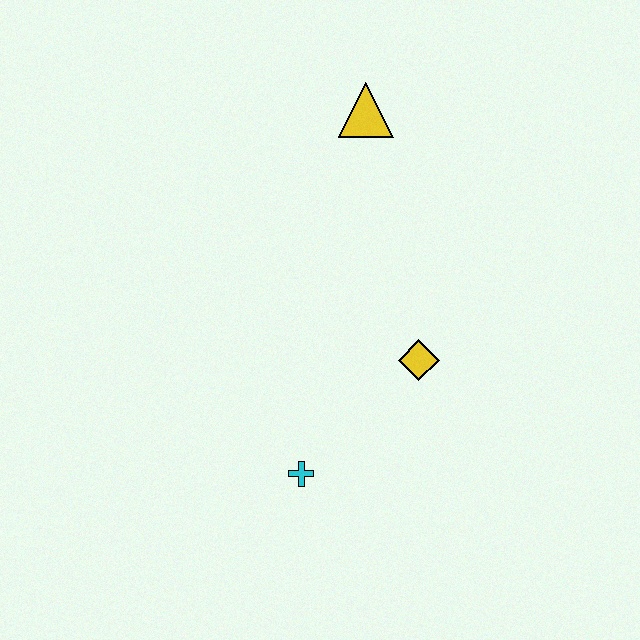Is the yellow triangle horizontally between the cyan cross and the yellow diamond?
Yes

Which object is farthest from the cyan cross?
The yellow triangle is farthest from the cyan cross.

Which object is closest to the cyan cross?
The yellow diamond is closest to the cyan cross.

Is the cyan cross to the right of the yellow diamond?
No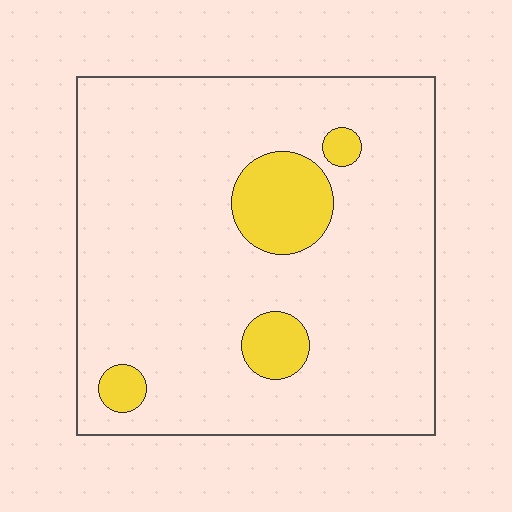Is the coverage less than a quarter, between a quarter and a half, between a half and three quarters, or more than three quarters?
Less than a quarter.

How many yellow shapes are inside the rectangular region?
4.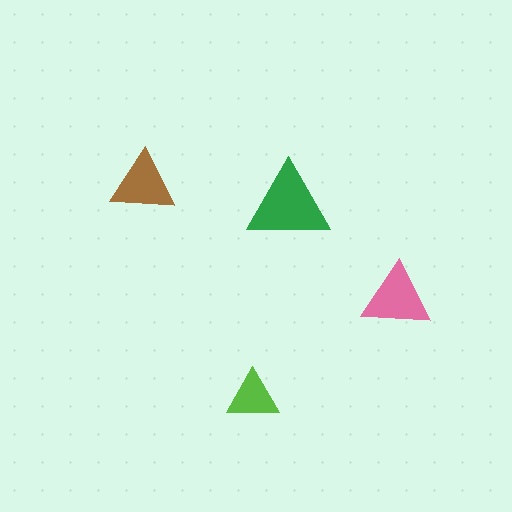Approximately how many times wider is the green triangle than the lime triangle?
About 1.5 times wider.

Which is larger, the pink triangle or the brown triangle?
The pink one.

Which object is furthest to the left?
The brown triangle is leftmost.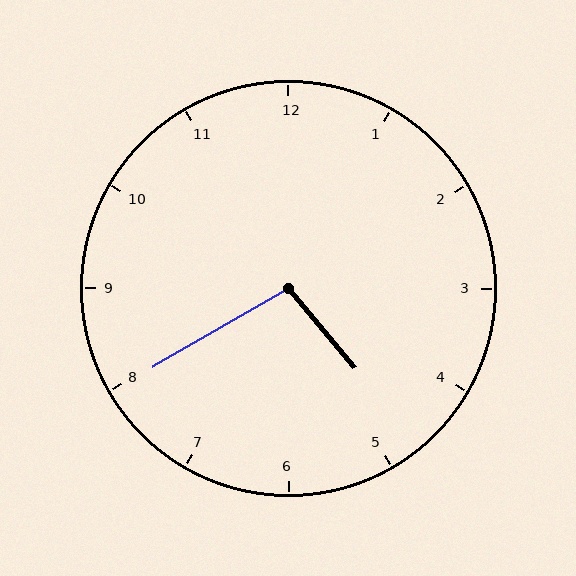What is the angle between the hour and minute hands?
Approximately 100 degrees.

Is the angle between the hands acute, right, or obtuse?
It is obtuse.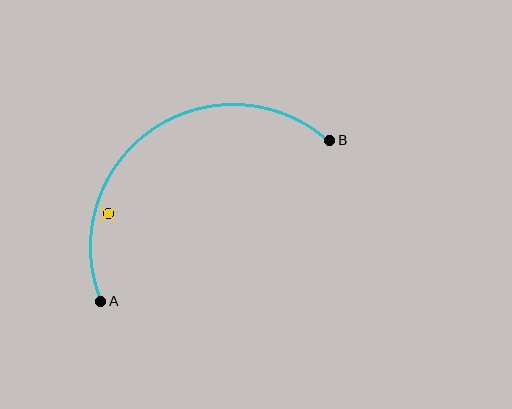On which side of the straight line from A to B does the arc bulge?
The arc bulges above and to the left of the straight line connecting A and B.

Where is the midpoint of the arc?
The arc midpoint is the point on the curve farthest from the straight line joining A and B. It sits above and to the left of that line.